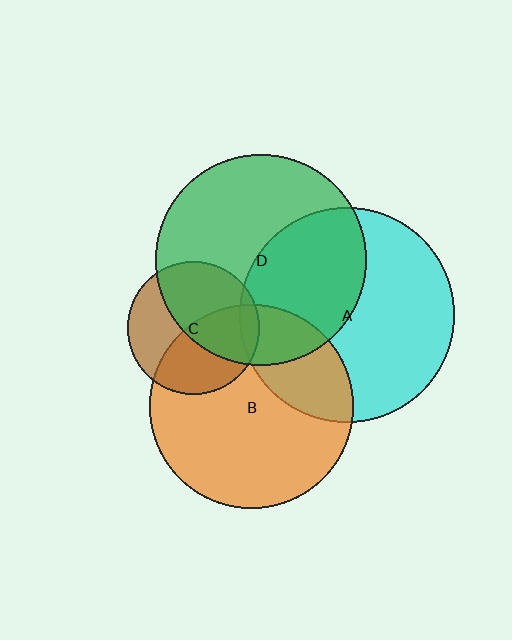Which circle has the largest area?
Circle A (cyan).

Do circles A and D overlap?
Yes.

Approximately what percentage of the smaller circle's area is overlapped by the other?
Approximately 40%.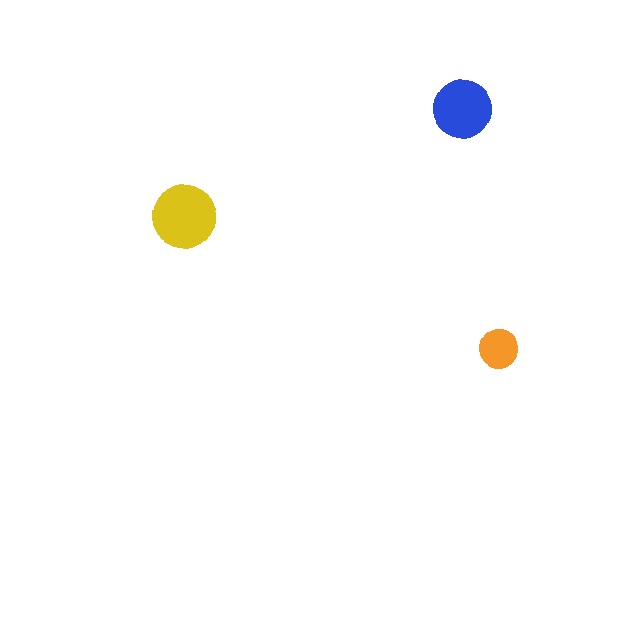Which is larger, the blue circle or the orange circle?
The blue one.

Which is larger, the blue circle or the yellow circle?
The yellow one.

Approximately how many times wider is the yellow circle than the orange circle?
About 1.5 times wider.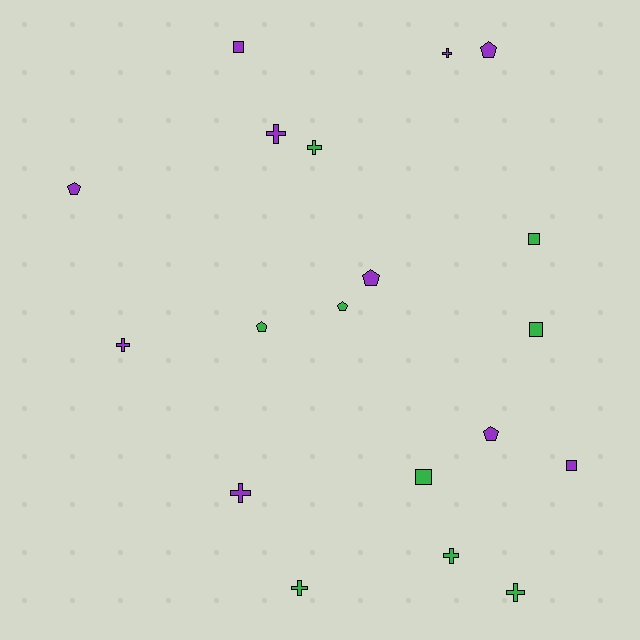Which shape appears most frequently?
Cross, with 8 objects.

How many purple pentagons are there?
There are 4 purple pentagons.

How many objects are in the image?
There are 19 objects.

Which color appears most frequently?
Purple, with 10 objects.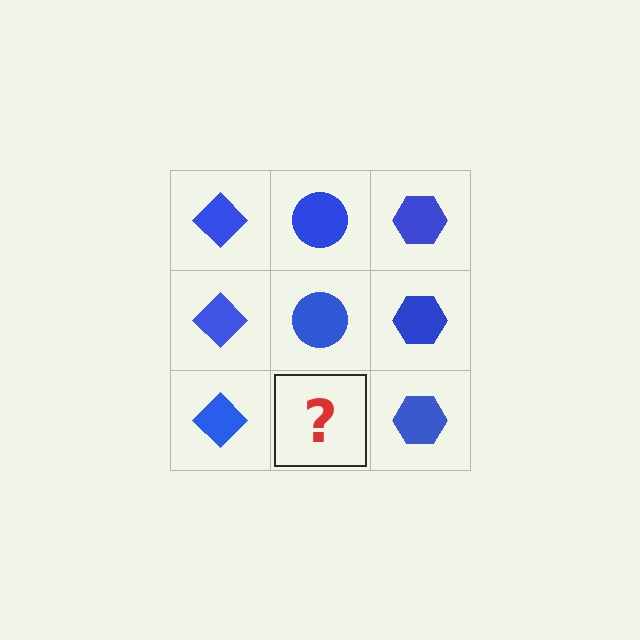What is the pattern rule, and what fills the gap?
The rule is that each column has a consistent shape. The gap should be filled with a blue circle.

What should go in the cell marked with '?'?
The missing cell should contain a blue circle.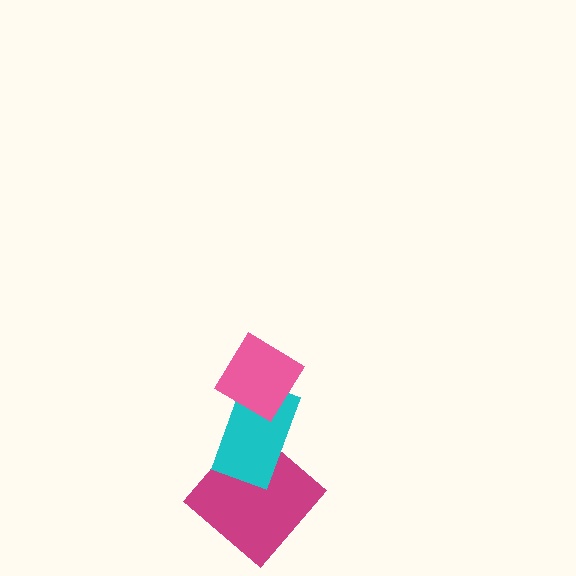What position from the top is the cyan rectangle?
The cyan rectangle is 2nd from the top.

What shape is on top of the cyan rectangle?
The pink diamond is on top of the cyan rectangle.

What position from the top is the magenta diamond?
The magenta diamond is 3rd from the top.